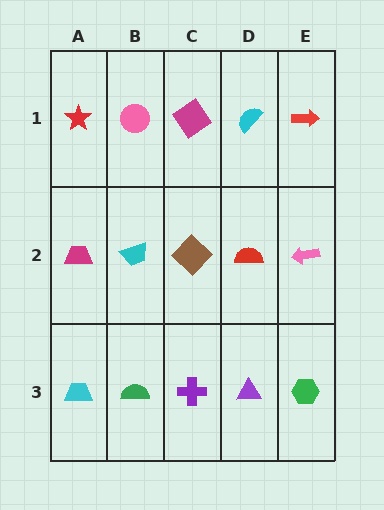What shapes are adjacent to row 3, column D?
A red semicircle (row 2, column D), a purple cross (row 3, column C), a green hexagon (row 3, column E).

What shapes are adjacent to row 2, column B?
A pink circle (row 1, column B), a green semicircle (row 3, column B), a magenta trapezoid (row 2, column A), a brown diamond (row 2, column C).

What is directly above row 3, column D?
A red semicircle.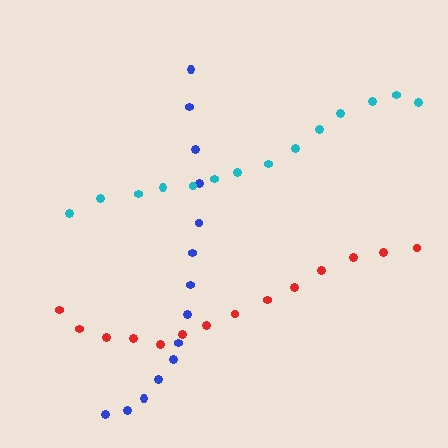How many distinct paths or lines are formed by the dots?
There are 3 distinct paths.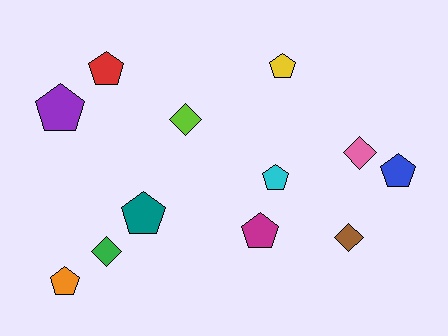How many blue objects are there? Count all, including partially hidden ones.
There is 1 blue object.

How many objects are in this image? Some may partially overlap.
There are 12 objects.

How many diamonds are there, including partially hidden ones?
There are 4 diamonds.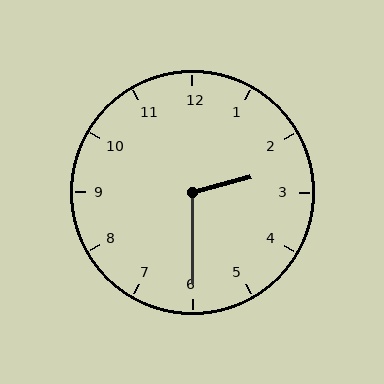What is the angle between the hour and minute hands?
Approximately 105 degrees.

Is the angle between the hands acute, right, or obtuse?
It is obtuse.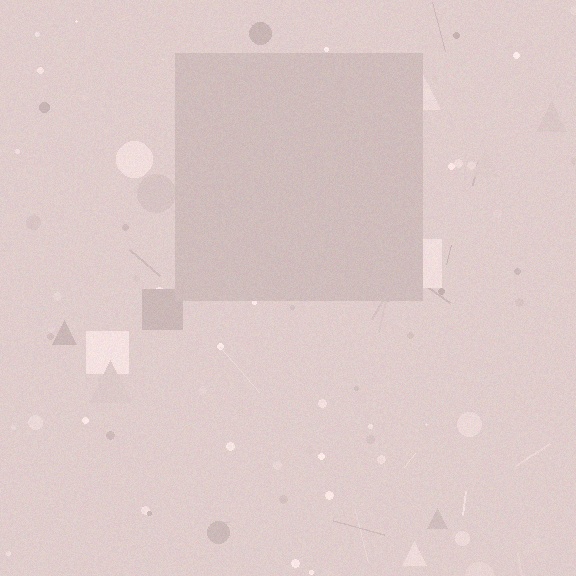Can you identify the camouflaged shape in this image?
The camouflaged shape is a square.